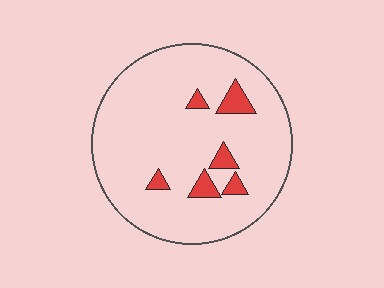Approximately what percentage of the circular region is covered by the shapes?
Approximately 10%.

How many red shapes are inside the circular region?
6.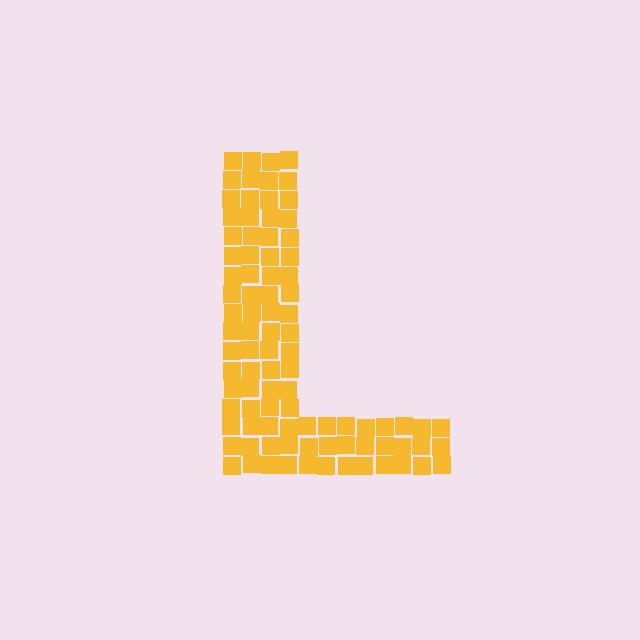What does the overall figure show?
The overall figure shows the letter L.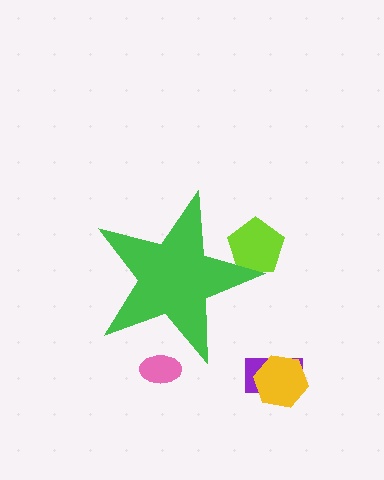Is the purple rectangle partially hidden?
No, the purple rectangle is fully visible.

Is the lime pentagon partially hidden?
Yes, the lime pentagon is partially hidden behind the green star.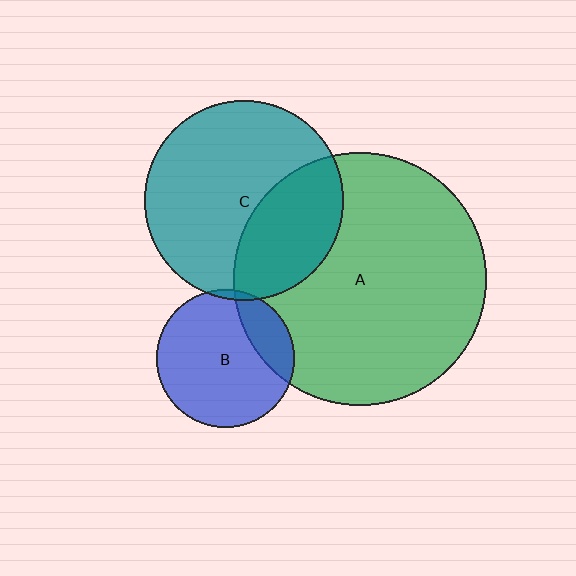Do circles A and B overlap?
Yes.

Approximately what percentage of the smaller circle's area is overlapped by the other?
Approximately 20%.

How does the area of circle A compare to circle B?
Approximately 3.4 times.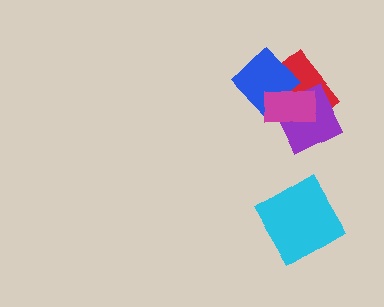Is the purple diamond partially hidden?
Yes, it is partially covered by another shape.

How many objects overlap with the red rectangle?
3 objects overlap with the red rectangle.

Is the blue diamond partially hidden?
Yes, it is partially covered by another shape.